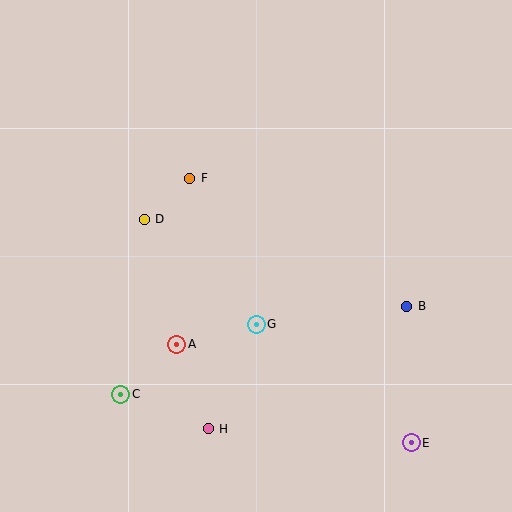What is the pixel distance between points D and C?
The distance between D and C is 177 pixels.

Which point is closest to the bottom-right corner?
Point E is closest to the bottom-right corner.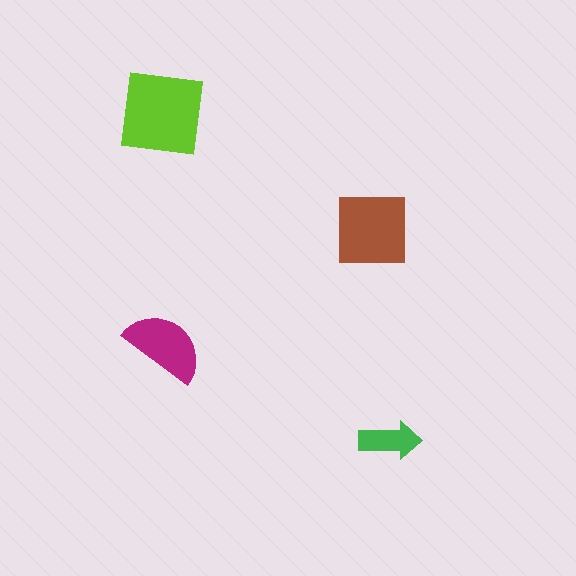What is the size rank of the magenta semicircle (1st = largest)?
3rd.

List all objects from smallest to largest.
The green arrow, the magenta semicircle, the brown square, the lime square.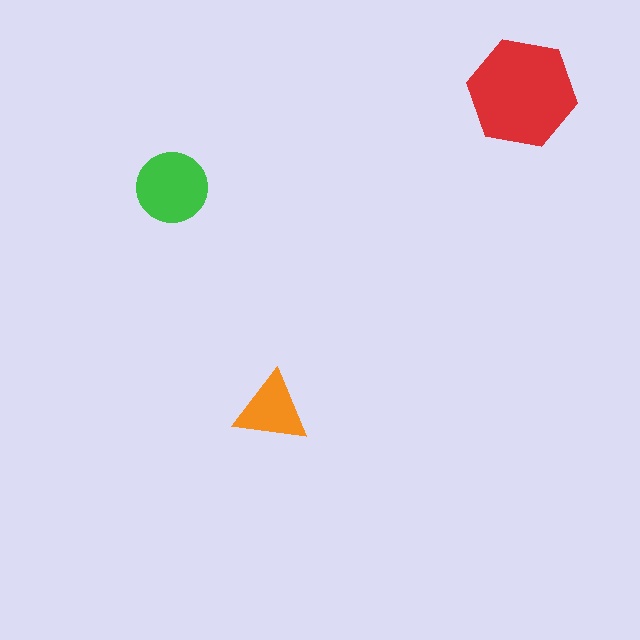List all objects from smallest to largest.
The orange triangle, the green circle, the red hexagon.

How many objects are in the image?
There are 3 objects in the image.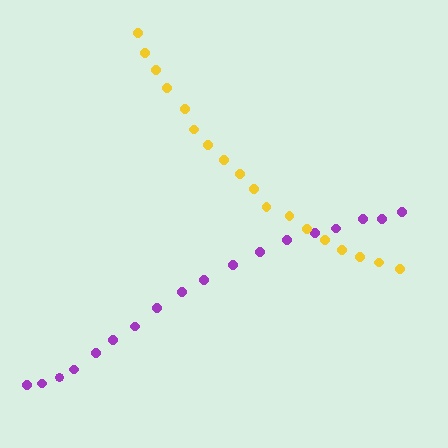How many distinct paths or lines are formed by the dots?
There are 2 distinct paths.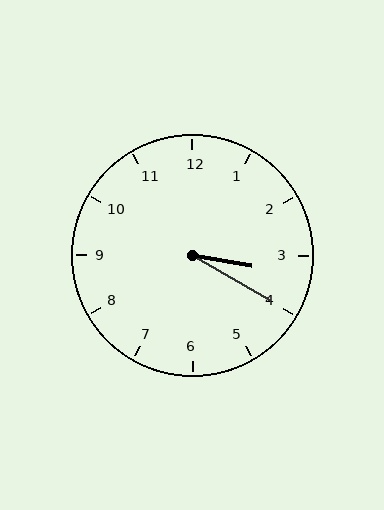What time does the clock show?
3:20.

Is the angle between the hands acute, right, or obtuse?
It is acute.